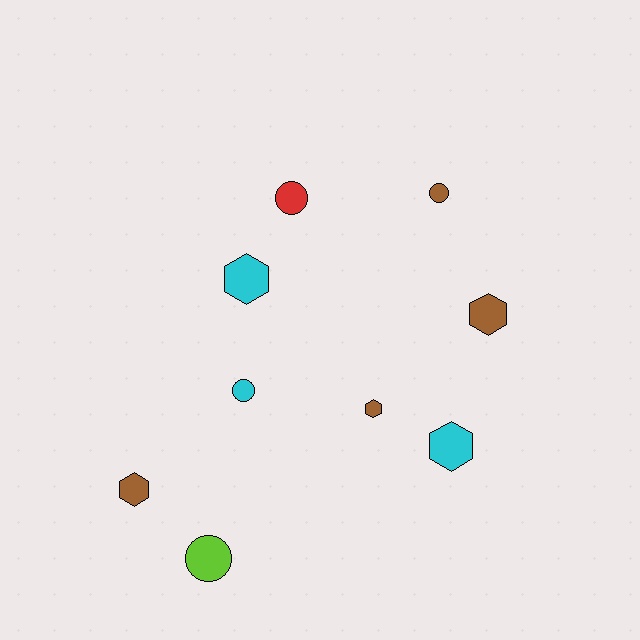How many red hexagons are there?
There are no red hexagons.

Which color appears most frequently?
Brown, with 4 objects.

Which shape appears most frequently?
Hexagon, with 5 objects.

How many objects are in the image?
There are 9 objects.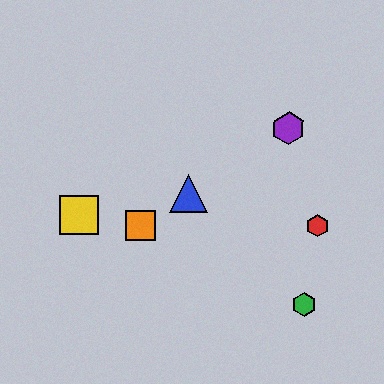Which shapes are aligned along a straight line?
The blue triangle, the purple hexagon, the orange square are aligned along a straight line.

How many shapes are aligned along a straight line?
3 shapes (the blue triangle, the purple hexagon, the orange square) are aligned along a straight line.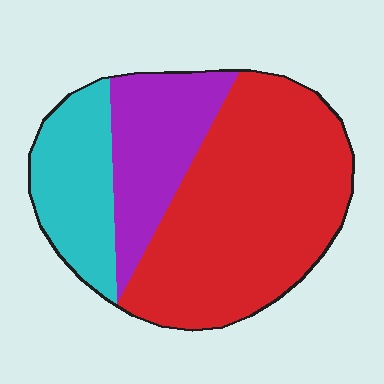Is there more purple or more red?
Red.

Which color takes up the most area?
Red, at roughly 55%.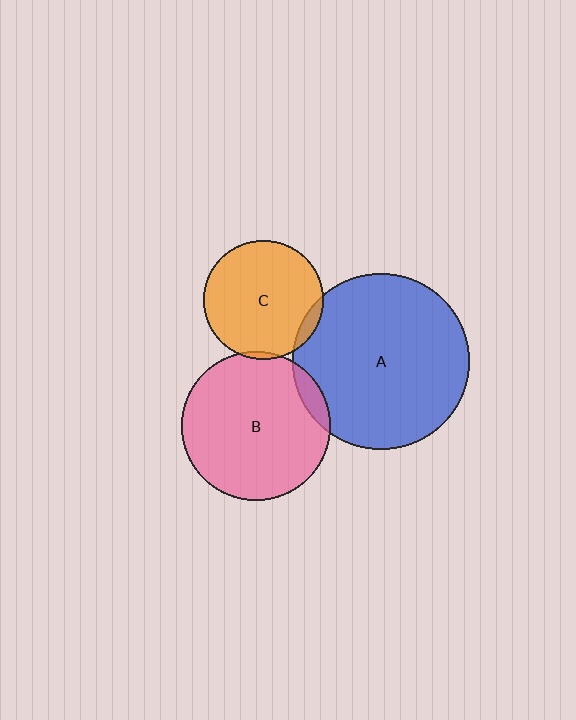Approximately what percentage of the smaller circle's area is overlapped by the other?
Approximately 5%.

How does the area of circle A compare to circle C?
Approximately 2.2 times.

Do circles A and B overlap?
Yes.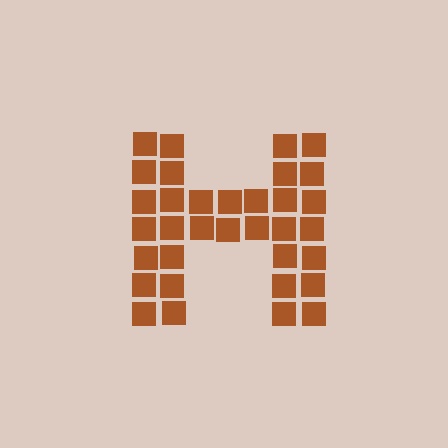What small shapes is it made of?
It is made of small squares.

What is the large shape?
The large shape is the letter H.